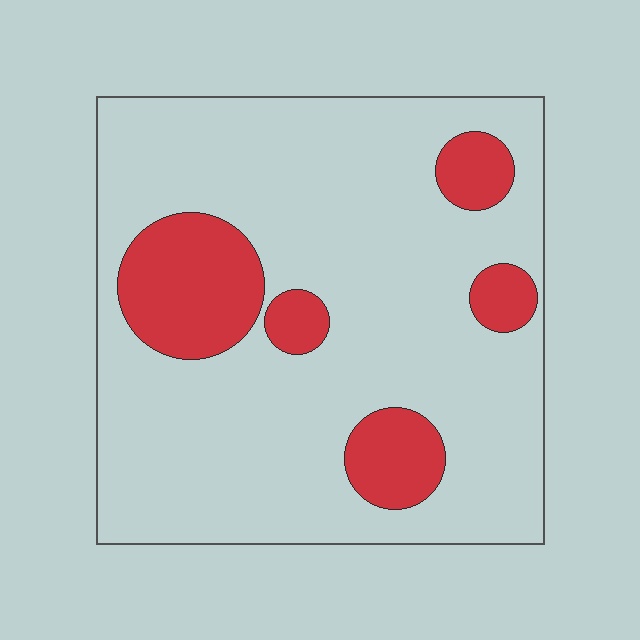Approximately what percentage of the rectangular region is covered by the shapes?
Approximately 20%.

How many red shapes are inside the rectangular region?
5.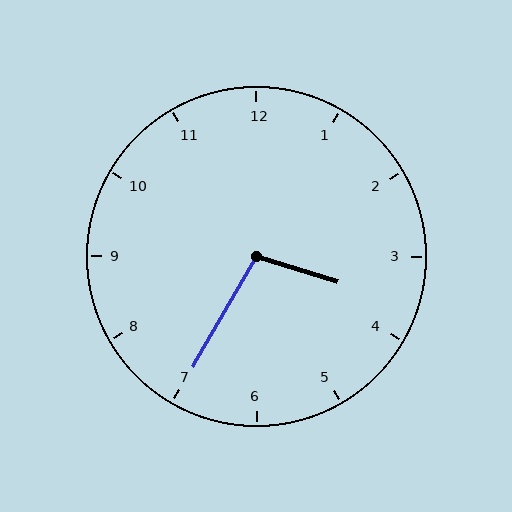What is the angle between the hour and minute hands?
Approximately 102 degrees.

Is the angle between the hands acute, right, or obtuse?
It is obtuse.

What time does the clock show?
3:35.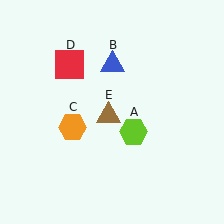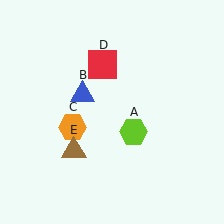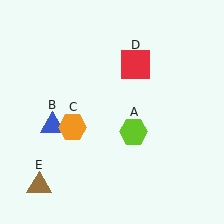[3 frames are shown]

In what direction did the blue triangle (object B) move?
The blue triangle (object B) moved down and to the left.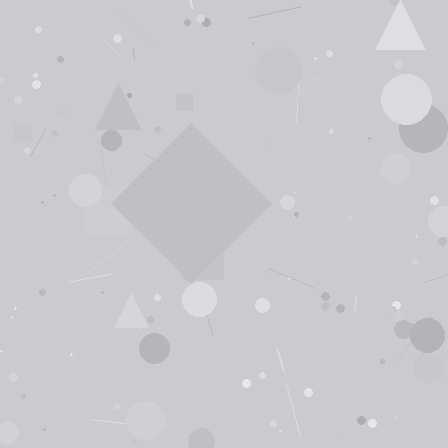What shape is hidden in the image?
A diamond is hidden in the image.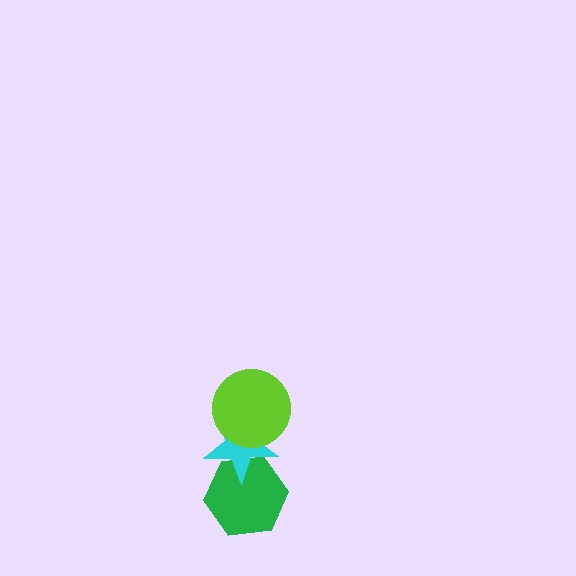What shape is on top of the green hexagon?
The cyan star is on top of the green hexagon.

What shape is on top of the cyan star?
The lime circle is on top of the cyan star.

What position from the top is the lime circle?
The lime circle is 1st from the top.